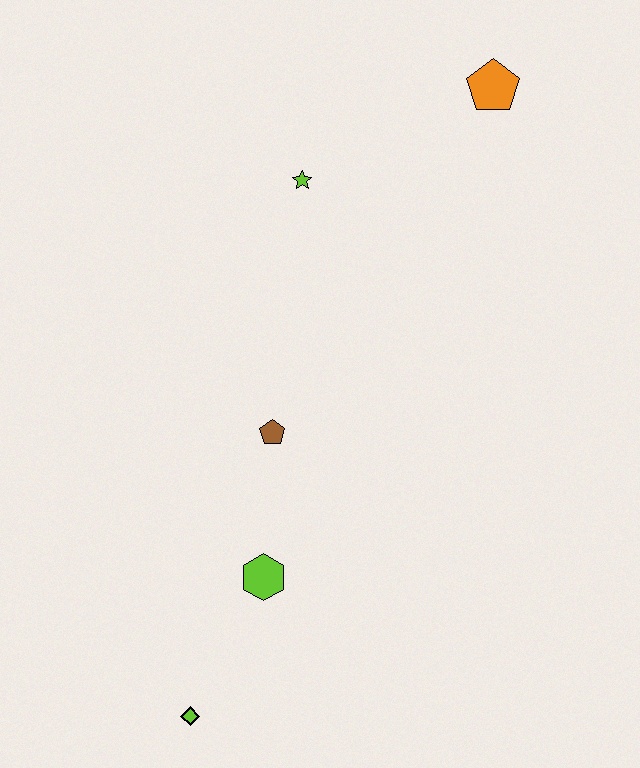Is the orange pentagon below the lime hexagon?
No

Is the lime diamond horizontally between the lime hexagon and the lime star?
No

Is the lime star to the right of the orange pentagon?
No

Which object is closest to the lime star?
The orange pentagon is closest to the lime star.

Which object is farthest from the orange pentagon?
The lime diamond is farthest from the orange pentagon.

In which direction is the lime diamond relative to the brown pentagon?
The lime diamond is below the brown pentagon.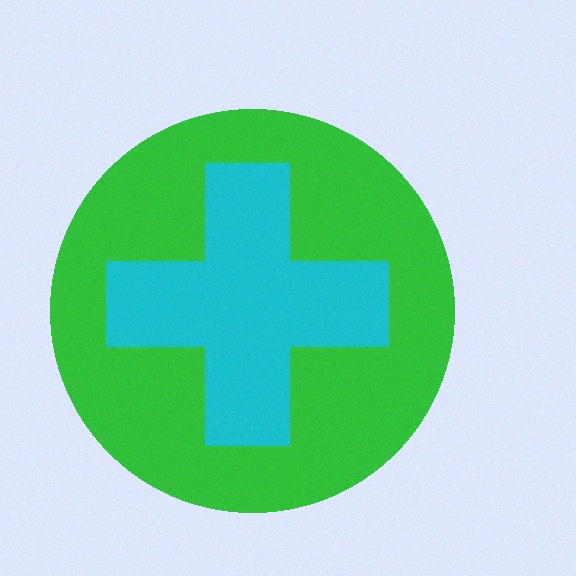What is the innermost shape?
The cyan cross.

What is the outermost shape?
The green circle.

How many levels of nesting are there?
2.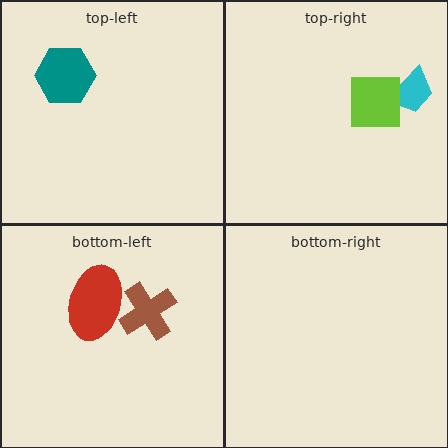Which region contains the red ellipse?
The bottom-left region.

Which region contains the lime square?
The top-right region.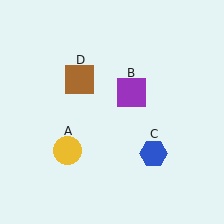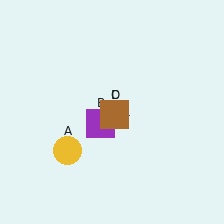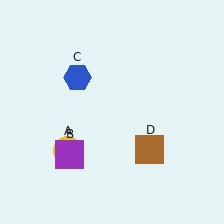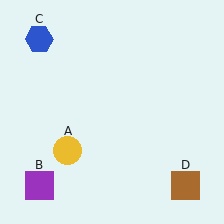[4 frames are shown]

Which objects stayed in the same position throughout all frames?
Yellow circle (object A) remained stationary.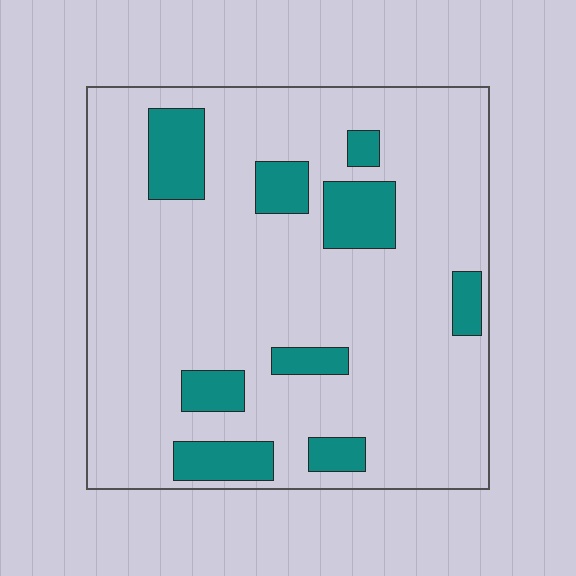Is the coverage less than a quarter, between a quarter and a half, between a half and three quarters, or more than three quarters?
Less than a quarter.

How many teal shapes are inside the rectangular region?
9.